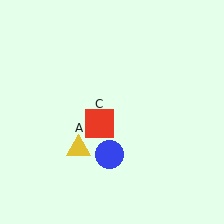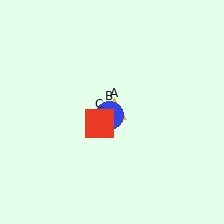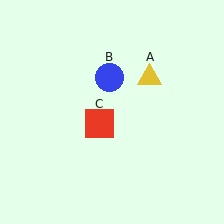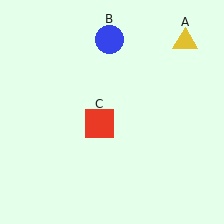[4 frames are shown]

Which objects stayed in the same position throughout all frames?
Red square (object C) remained stationary.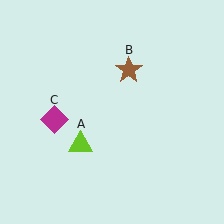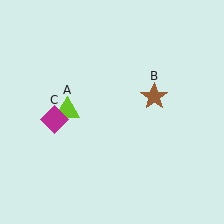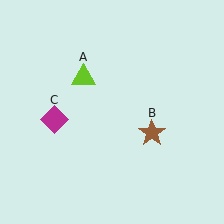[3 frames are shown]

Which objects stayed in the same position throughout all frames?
Magenta diamond (object C) remained stationary.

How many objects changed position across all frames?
2 objects changed position: lime triangle (object A), brown star (object B).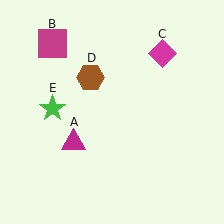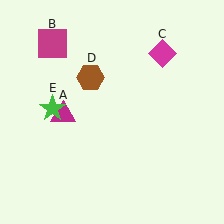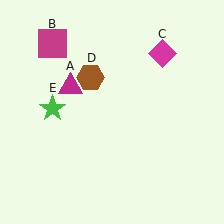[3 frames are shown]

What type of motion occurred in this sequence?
The magenta triangle (object A) rotated clockwise around the center of the scene.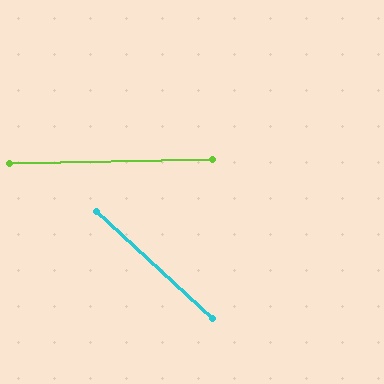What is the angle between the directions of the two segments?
Approximately 44 degrees.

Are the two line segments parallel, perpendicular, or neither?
Neither parallel nor perpendicular — they differ by about 44°.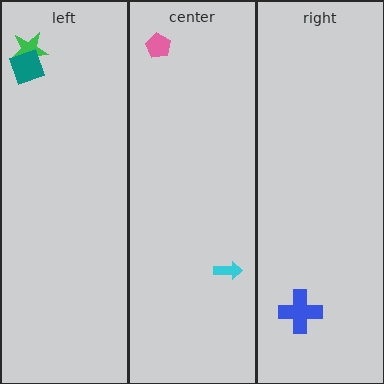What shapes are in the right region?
The blue cross.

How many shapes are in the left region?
2.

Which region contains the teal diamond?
The left region.